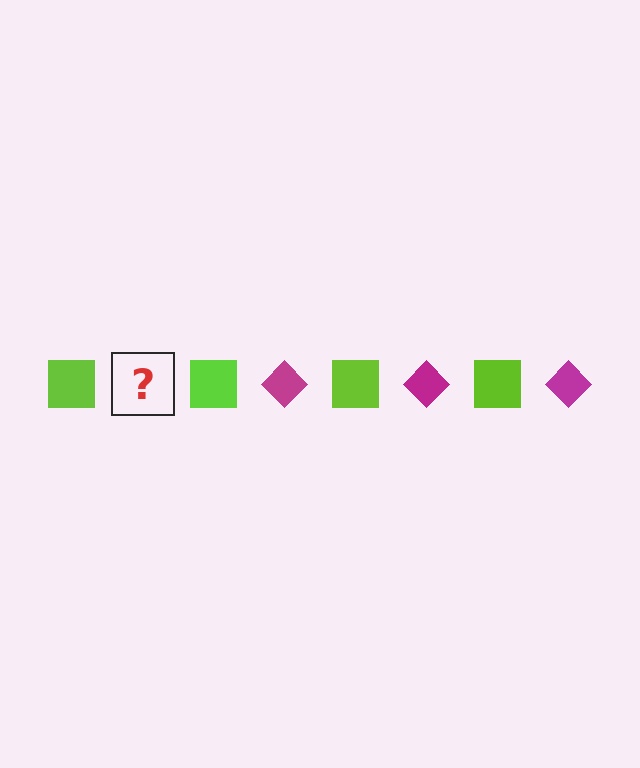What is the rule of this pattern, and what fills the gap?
The rule is that the pattern alternates between lime square and magenta diamond. The gap should be filled with a magenta diamond.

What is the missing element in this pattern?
The missing element is a magenta diamond.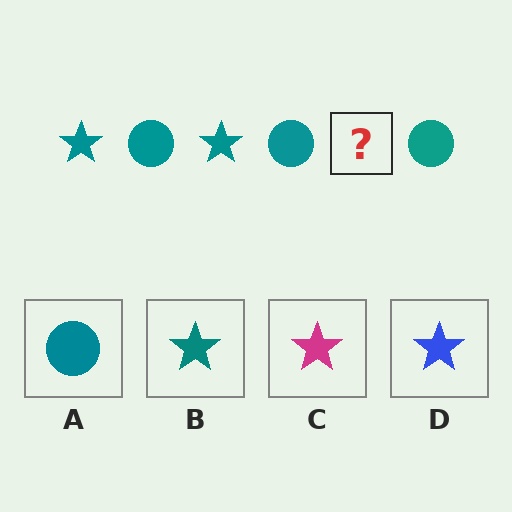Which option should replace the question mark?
Option B.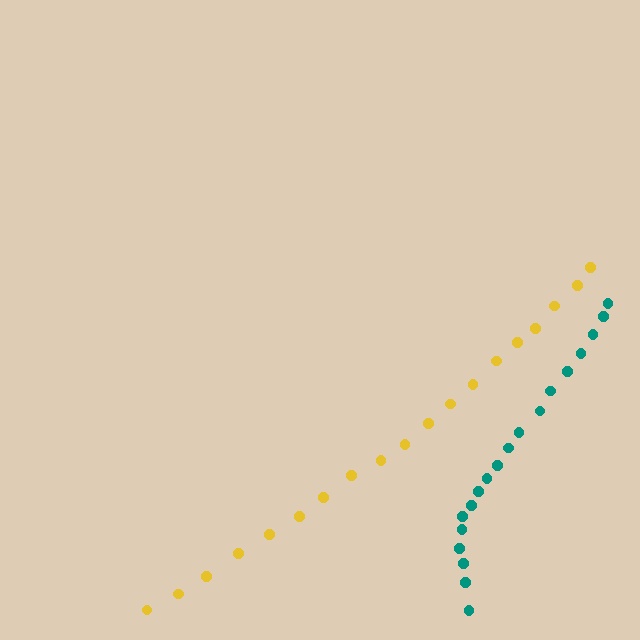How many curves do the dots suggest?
There are 2 distinct paths.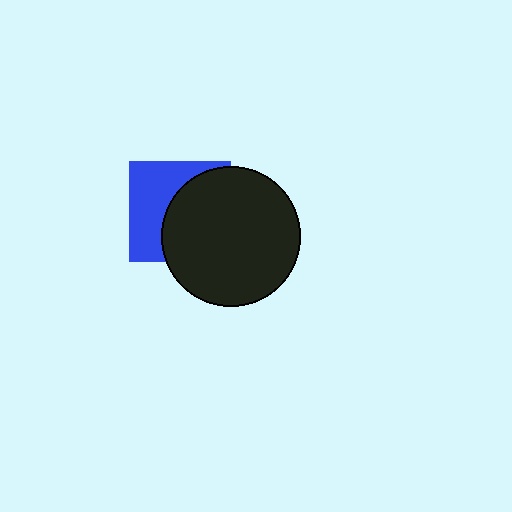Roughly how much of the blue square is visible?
A small part of it is visible (roughly 45%).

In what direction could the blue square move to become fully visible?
The blue square could move left. That would shift it out from behind the black circle entirely.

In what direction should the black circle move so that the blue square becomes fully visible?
The black circle should move right. That is the shortest direction to clear the overlap and leave the blue square fully visible.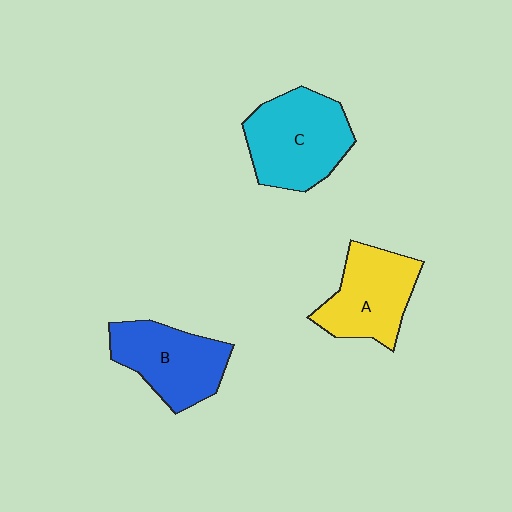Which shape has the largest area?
Shape C (cyan).